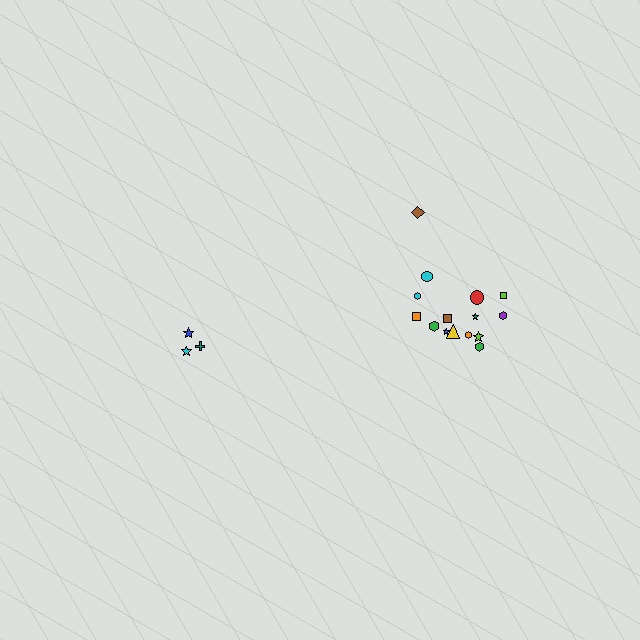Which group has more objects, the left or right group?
The right group.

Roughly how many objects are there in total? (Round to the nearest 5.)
Roughly 20 objects in total.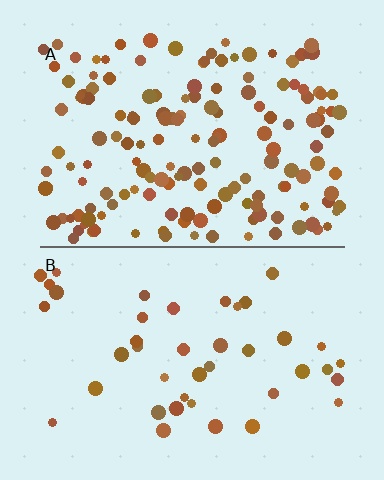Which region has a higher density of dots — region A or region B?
A (the top).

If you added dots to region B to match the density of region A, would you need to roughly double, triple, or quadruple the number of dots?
Approximately quadruple.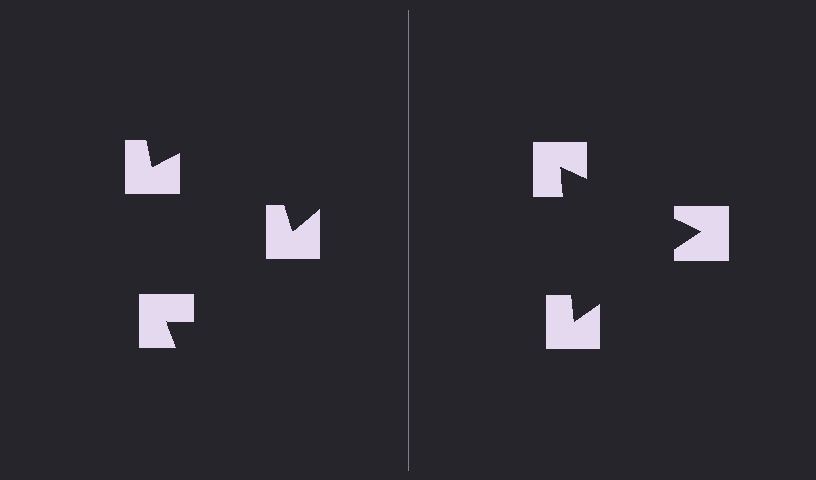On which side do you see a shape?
An illusory triangle appears on the right side. On the left side the wedge cuts are rotated, so no coherent shape forms.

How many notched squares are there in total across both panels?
6 — 3 on each side.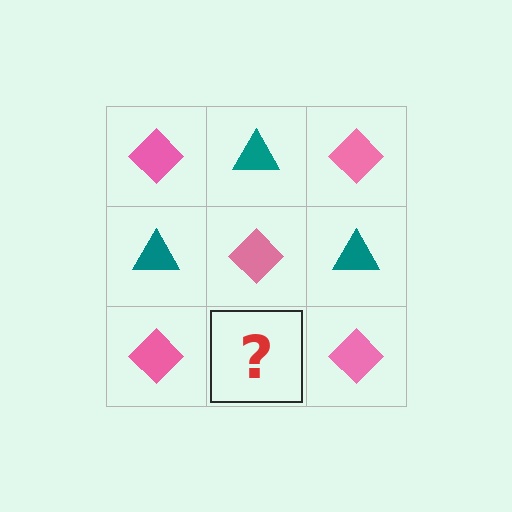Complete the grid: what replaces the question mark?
The question mark should be replaced with a teal triangle.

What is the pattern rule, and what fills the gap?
The rule is that it alternates pink diamond and teal triangle in a checkerboard pattern. The gap should be filled with a teal triangle.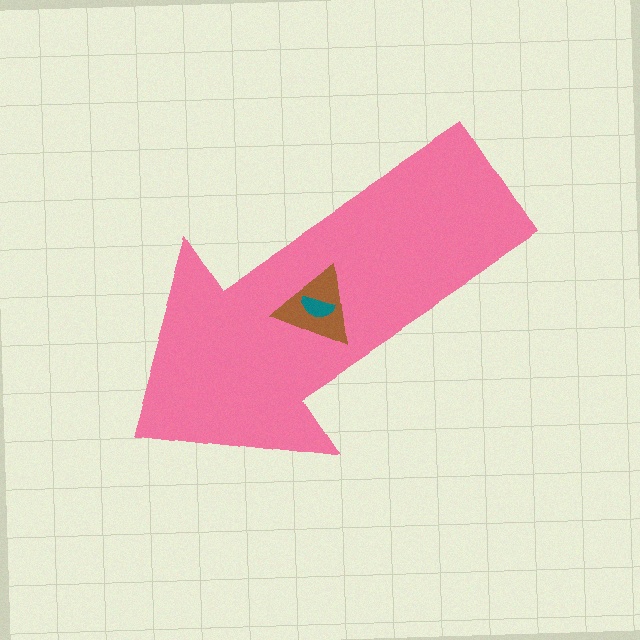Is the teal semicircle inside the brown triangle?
Yes.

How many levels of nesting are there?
3.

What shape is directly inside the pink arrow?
The brown triangle.